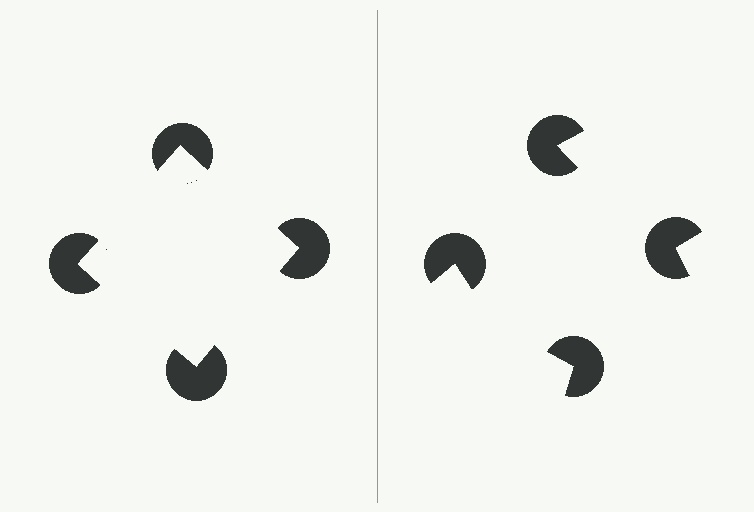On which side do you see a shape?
An illusory square appears on the left side. On the right side the wedge cuts are rotated, so no coherent shape forms.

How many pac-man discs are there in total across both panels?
8 — 4 on each side.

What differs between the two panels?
The pac-man discs are positioned identically on both sides; only the wedge orientations differ. On the left they align to a square; on the right they are misaligned.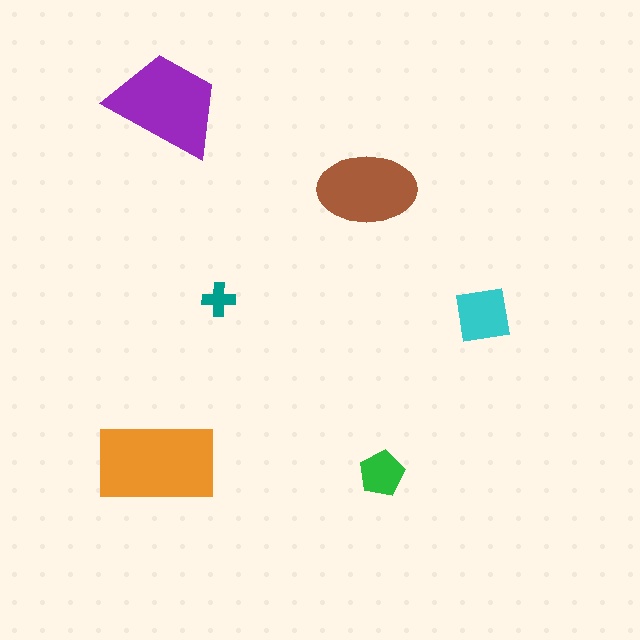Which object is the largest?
The orange rectangle.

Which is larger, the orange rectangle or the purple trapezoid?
The orange rectangle.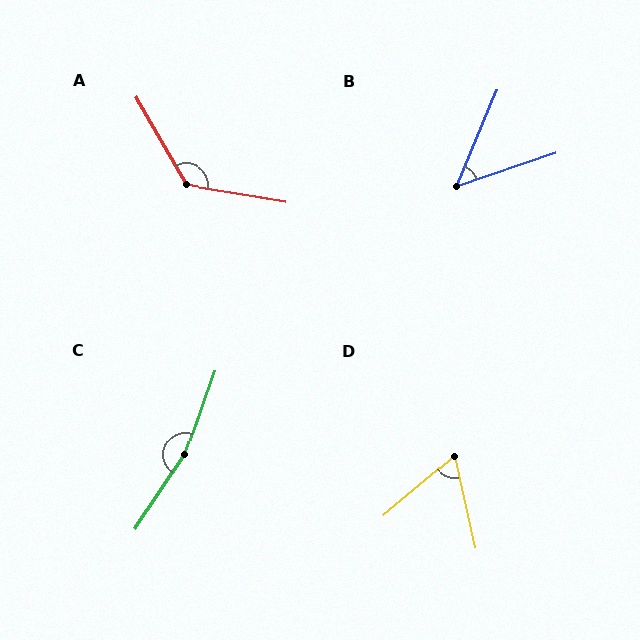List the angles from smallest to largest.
B (49°), D (62°), A (129°), C (166°).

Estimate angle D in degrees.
Approximately 62 degrees.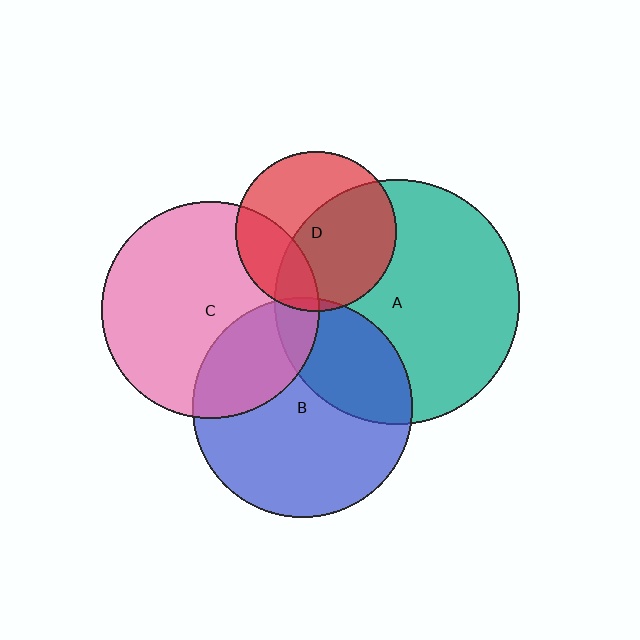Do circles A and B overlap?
Yes.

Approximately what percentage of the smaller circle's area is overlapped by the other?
Approximately 30%.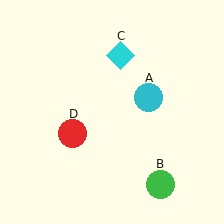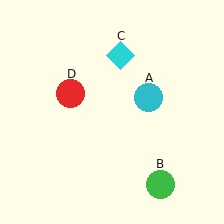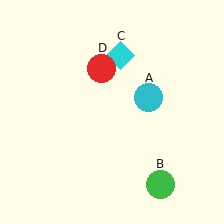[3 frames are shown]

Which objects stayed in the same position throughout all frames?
Cyan circle (object A) and green circle (object B) and cyan diamond (object C) remained stationary.